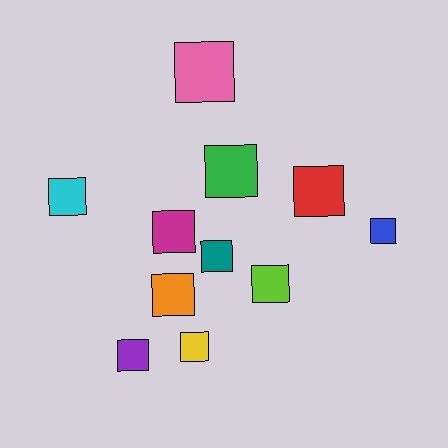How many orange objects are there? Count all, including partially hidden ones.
There is 1 orange object.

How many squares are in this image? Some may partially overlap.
There are 11 squares.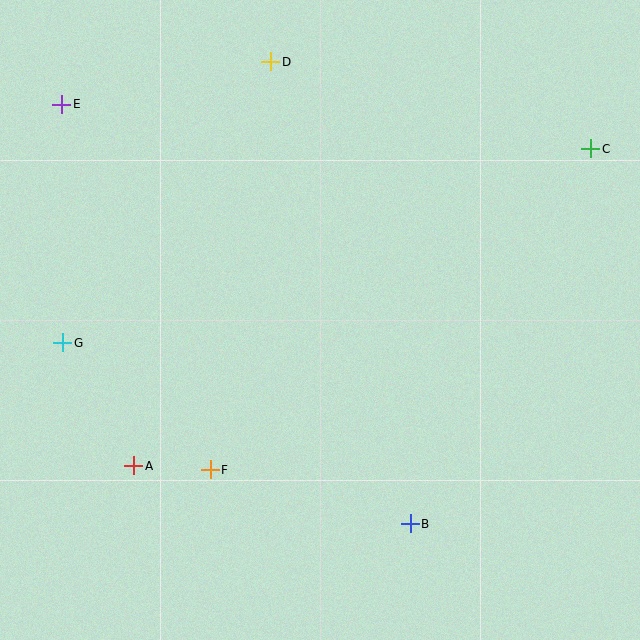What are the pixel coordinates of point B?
Point B is at (410, 524).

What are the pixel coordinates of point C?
Point C is at (591, 149).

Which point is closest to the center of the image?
Point F at (210, 470) is closest to the center.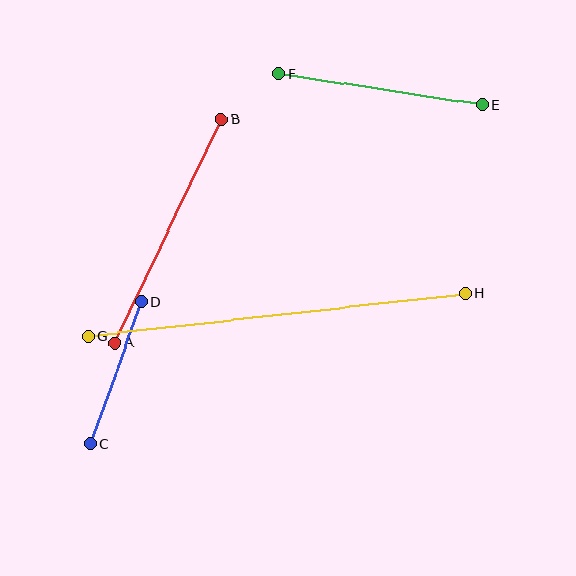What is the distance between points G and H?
The distance is approximately 379 pixels.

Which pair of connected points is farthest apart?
Points G and H are farthest apart.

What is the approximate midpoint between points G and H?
The midpoint is at approximately (277, 315) pixels.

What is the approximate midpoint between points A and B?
The midpoint is at approximately (168, 231) pixels.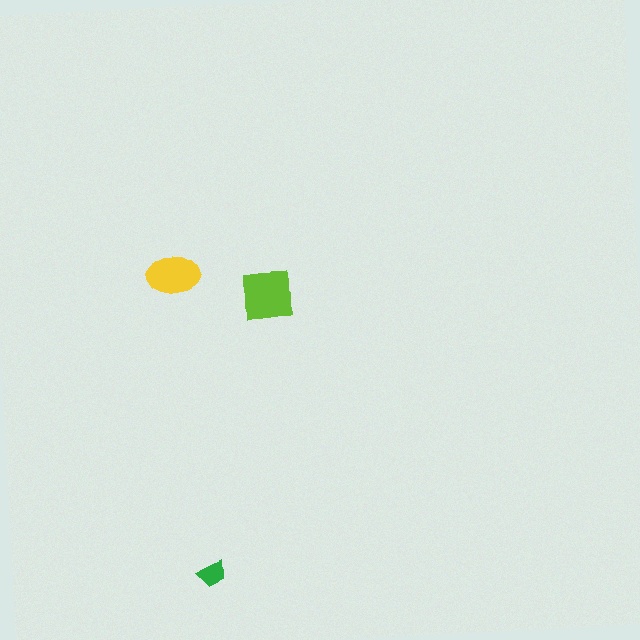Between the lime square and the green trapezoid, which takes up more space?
The lime square.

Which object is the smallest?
The green trapezoid.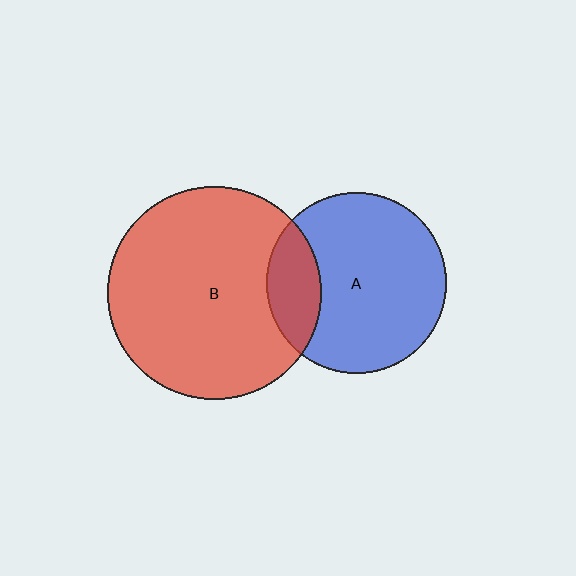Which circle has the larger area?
Circle B (red).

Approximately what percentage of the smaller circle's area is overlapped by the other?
Approximately 20%.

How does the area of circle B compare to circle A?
Approximately 1.4 times.